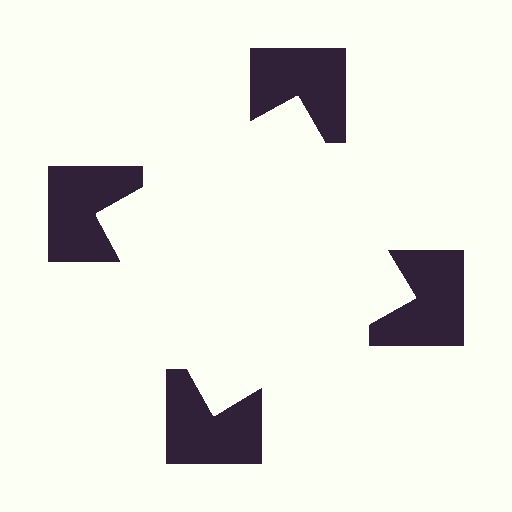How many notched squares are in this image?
There are 4 — one at each vertex of the illusory square.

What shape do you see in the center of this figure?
An illusory square — its edges are inferred from the aligned wedge cuts in the notched squares, not physically drawn.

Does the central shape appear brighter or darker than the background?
It typically appears slightly brighter than the background, even though no actual brightness change is drawn.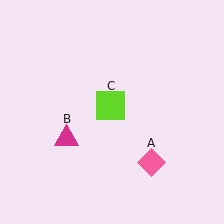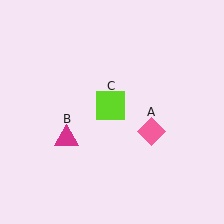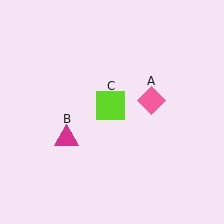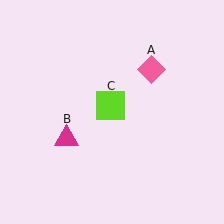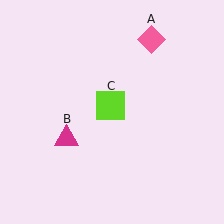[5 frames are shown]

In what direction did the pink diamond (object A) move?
The pink diamond (object A) moved up.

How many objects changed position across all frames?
1 object changed position: pink diamond (object A).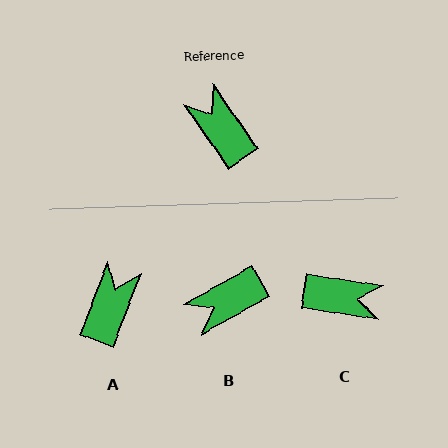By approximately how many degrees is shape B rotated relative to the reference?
Approximately 85 degrees counter-clockwise.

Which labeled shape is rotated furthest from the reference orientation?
C, about 133 degrees away.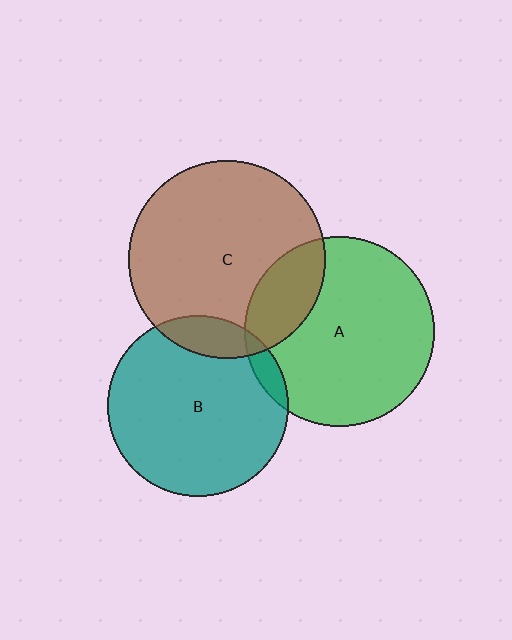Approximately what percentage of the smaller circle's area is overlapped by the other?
Approximately 5%.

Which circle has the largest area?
Circle C (brown).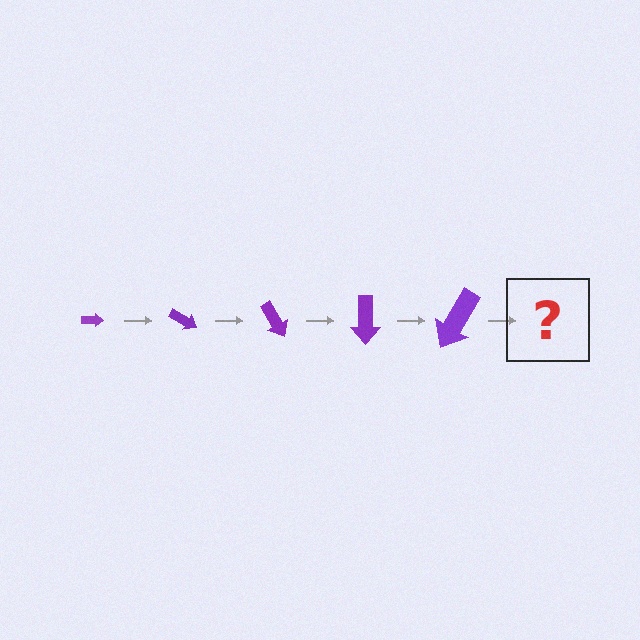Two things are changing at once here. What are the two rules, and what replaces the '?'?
The two rules are that the arrow grows larger each step and it rotates 30 degrees each step. The '?' should be an arrow, larger than the previous one and rotated 150 degrees from the start.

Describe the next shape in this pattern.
It should be an arrow, larger than the previous one and rotated 150 degrees from the start.